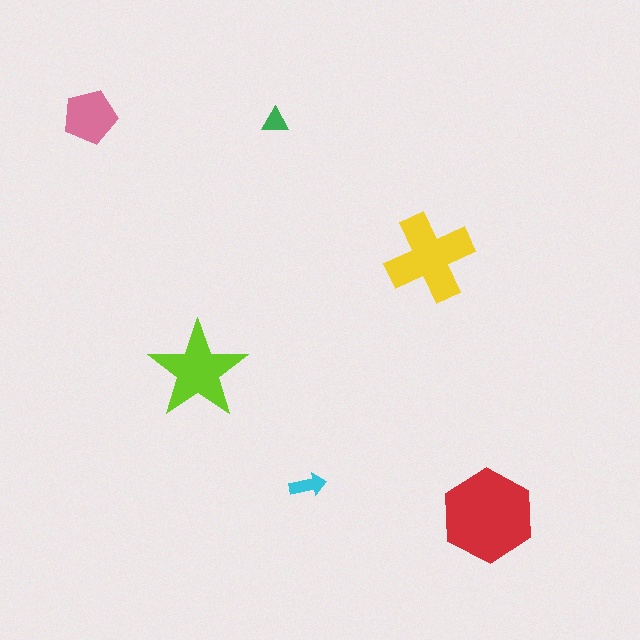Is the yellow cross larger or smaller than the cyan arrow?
Larger.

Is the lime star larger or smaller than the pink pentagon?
Larger.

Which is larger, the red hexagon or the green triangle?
The red hexagon.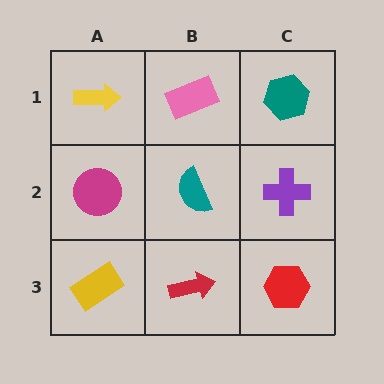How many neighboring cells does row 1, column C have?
2.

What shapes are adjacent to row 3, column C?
A purple cross (row 2, column C), a red arrow (row 3, column B).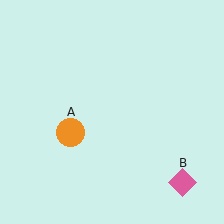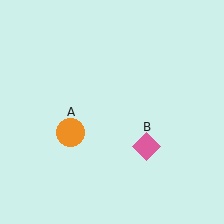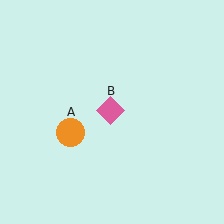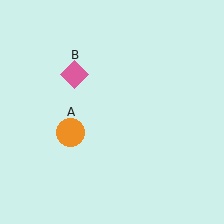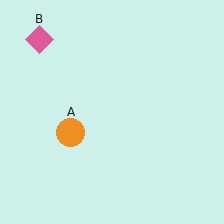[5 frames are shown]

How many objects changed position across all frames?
1 object changed position: pink diamond (object B).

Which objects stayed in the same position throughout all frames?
Orange circle (object A) remained stationary.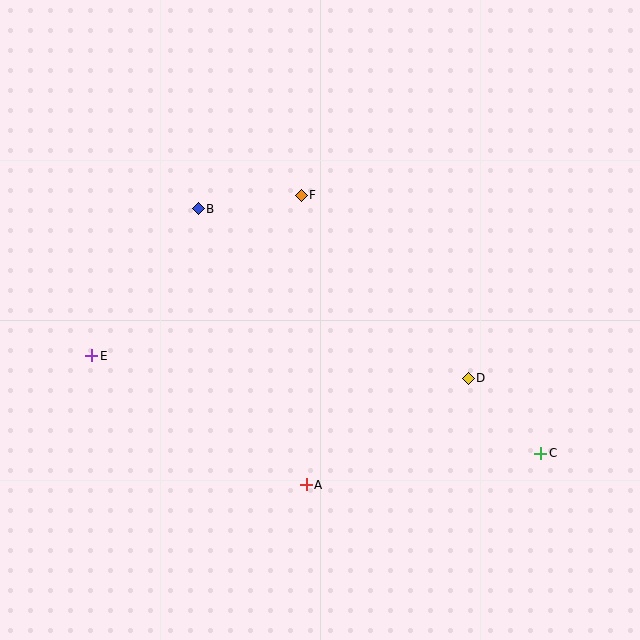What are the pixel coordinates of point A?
Point A is at (306, 485).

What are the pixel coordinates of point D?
Point D is at (468, 378).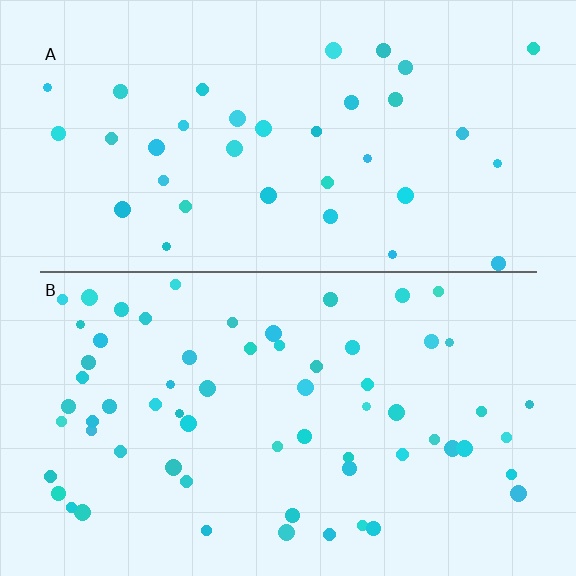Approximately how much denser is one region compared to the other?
Approximately 1.8× — region B over region A.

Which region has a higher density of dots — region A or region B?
B (the bottom).